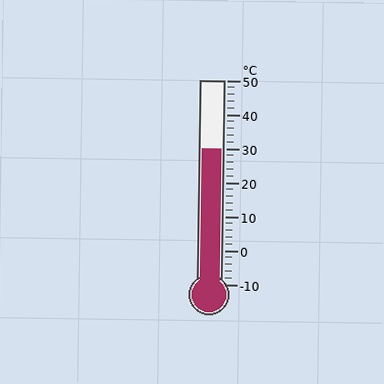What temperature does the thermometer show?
The thermometer shows approximately 30°C.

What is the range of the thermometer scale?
The thermometer scale ranges from -10°C to 50°C.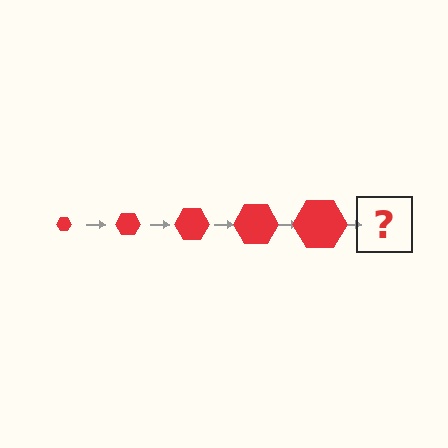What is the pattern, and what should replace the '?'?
The pattern is that the hexagon gets progressively larger each step. The '?' should be a red hexagon, larger than the previous one.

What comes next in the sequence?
The next element should be a red hexagon, larger than the previous one.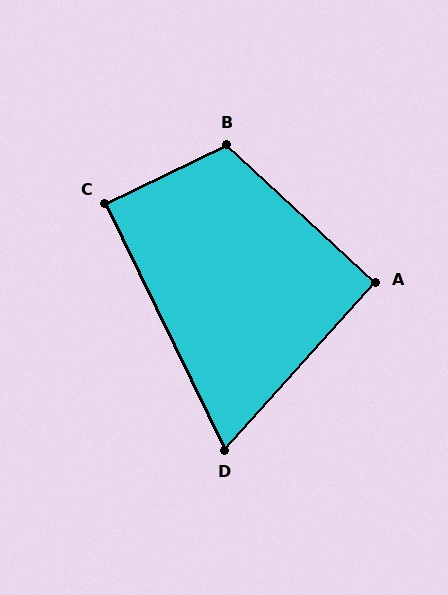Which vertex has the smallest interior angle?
D, at approximately 68 degrees.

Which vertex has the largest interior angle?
B, at approximately 112 degrees.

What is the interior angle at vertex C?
Approximately 90 degrees (approximately right).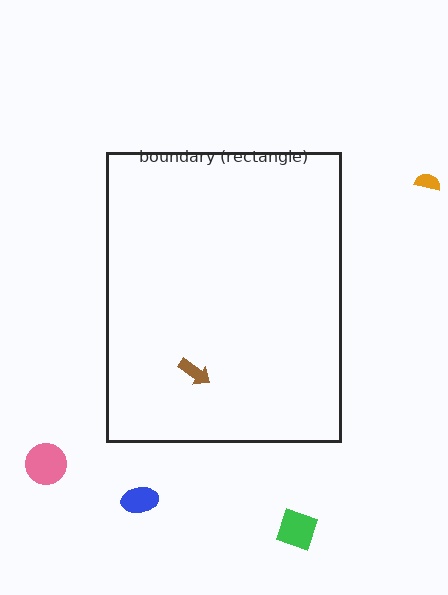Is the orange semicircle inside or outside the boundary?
Outside.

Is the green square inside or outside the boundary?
Outside.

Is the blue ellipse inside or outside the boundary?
Outside.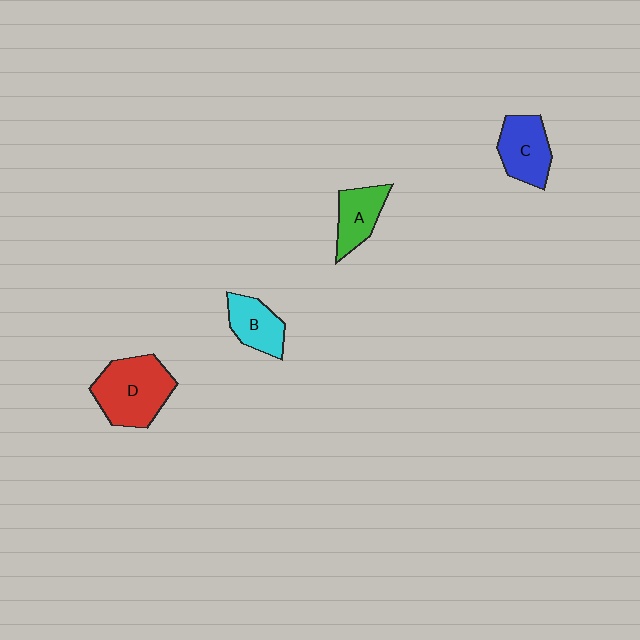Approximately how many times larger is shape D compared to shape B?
Approximately 1.8 times.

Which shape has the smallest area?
Shape B (cyan).